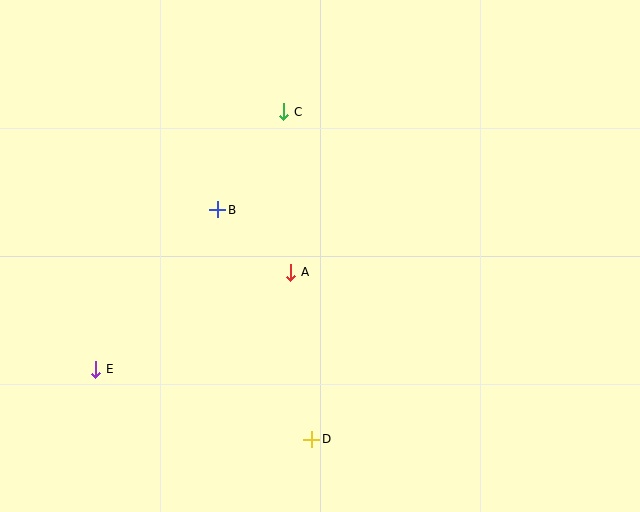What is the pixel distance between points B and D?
The distance between B and D is 248 pixels.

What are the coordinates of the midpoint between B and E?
The midpoint between B and E is at (157, 289).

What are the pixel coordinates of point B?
Point B is at (218, 210).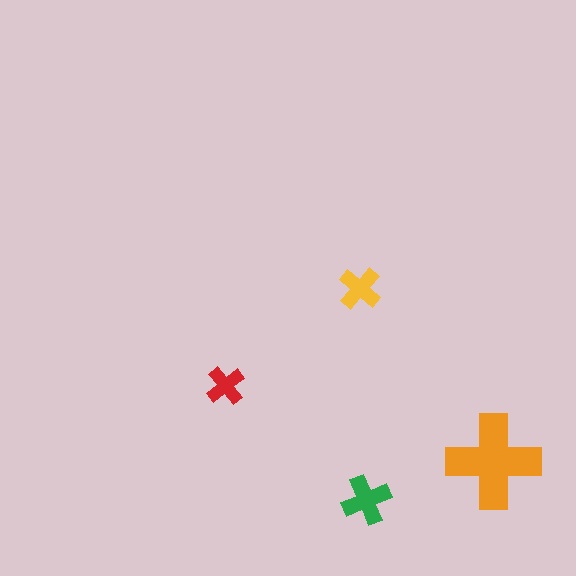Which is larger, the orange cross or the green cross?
The orange one.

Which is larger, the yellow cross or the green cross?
The green one.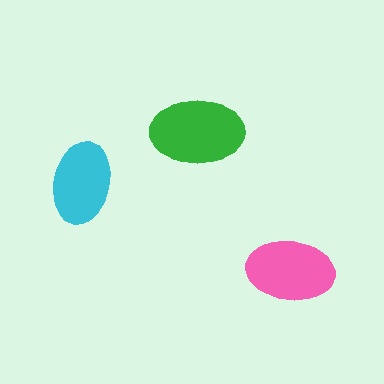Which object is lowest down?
The pink ellipse is bottommost.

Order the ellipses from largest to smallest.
the green one, the pink one, the cyan one.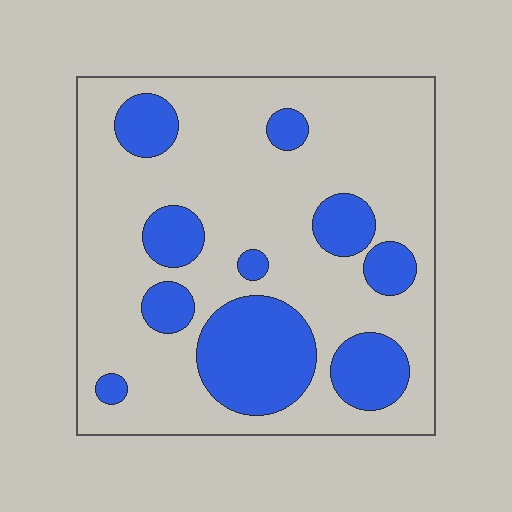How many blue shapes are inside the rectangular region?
10.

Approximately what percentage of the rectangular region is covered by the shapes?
Approximately 25%.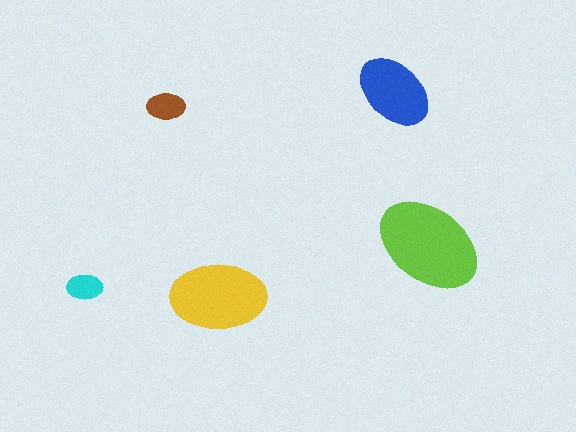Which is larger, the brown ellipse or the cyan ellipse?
The brown one.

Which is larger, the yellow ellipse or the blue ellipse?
The yellow one.